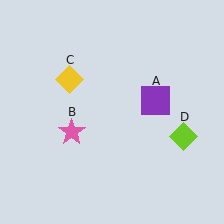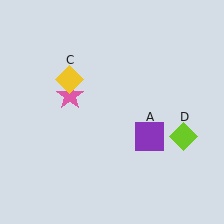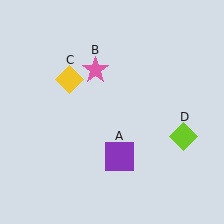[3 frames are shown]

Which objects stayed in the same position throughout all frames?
Yellow diamond (object C) and lime diamond (object D) remained stationary.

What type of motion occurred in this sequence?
The purple square (object A), pink star (object B) rotated clockwise around the center of the scene.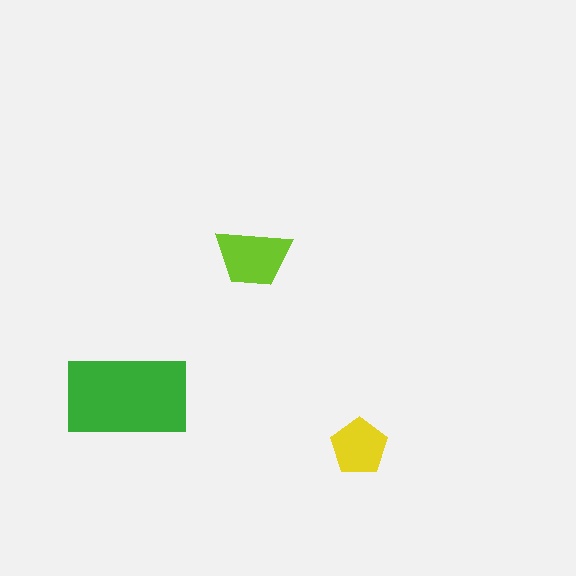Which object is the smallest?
The yellow pentagon.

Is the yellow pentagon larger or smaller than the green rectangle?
Smaller.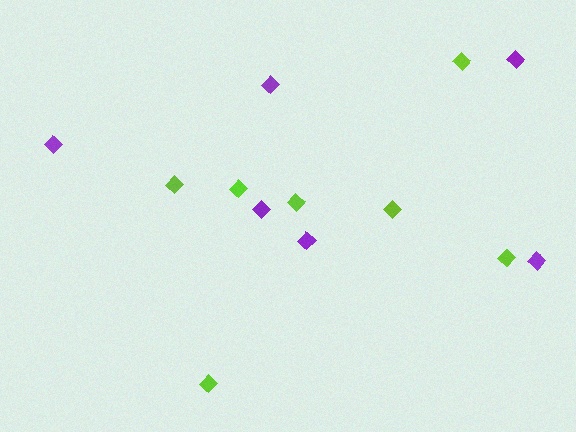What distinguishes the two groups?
There are 2 groups: one group of purple diamonds (6) and one group of lime diamonds (7).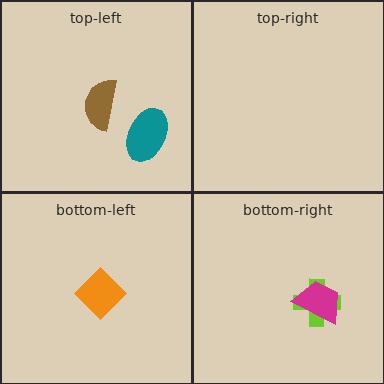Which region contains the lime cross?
The bottom-right region.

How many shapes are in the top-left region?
2.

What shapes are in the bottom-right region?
The lime cross, the magenta trapezoid.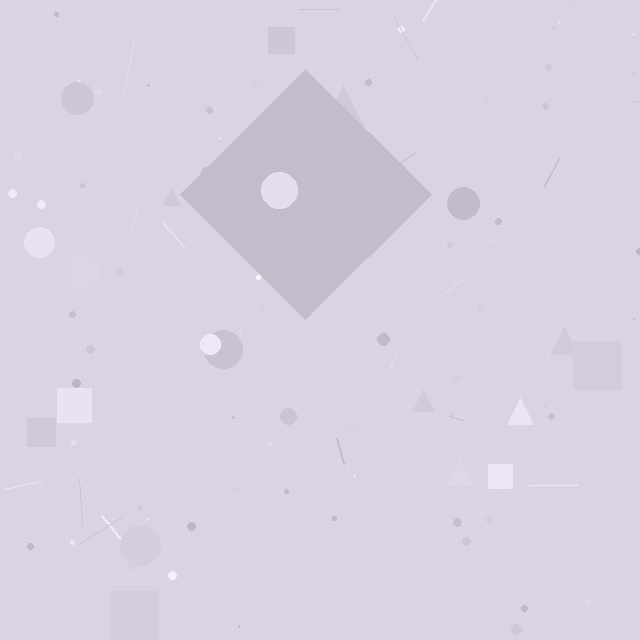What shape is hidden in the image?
A diamond is hidden in the image.